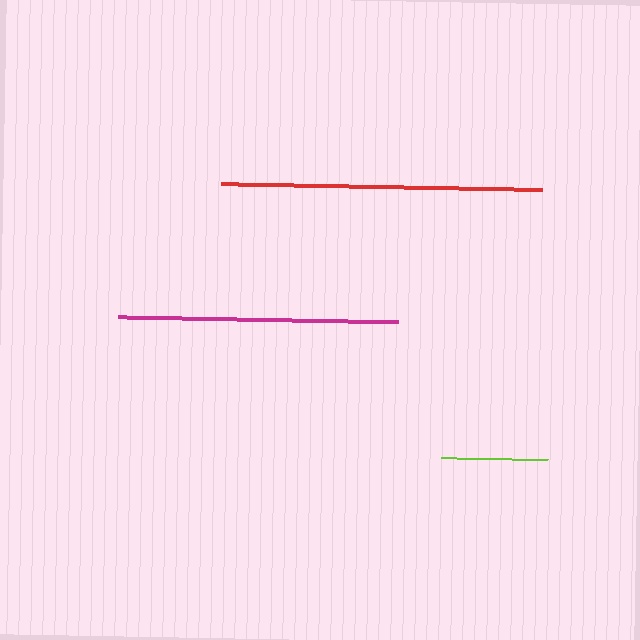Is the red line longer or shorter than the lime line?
The red line is longer than the lime line.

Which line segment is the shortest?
The lime line is the shortest at approximately 107 pixels.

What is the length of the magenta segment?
The magenta segment is approximately 280 pixels long.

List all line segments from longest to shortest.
From longest to shortest: red, magenta, lime.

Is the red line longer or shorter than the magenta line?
The red line is longer than the magenta line.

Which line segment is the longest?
The red line is the longest at approximately 321 pixels.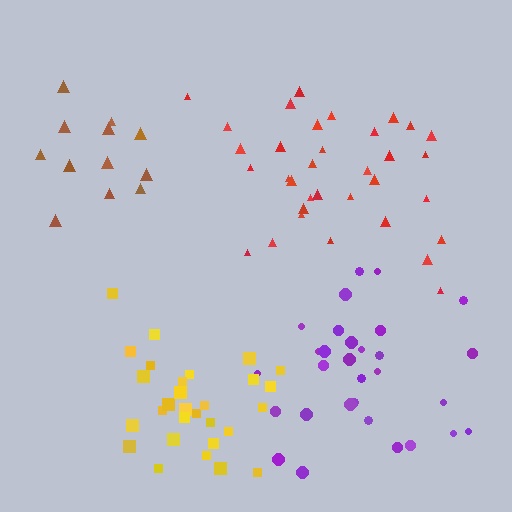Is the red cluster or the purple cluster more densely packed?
Purple.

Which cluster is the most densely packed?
Yellow.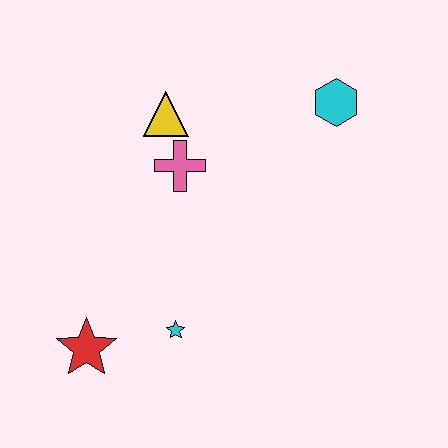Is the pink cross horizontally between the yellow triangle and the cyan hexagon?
Yes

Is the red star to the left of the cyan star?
Yes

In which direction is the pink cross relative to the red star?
The pink cross is above the red star.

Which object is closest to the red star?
The cyan star is closest to the red star.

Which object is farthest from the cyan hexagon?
The red star is farthest from the cyan hexagon.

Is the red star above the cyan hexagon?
No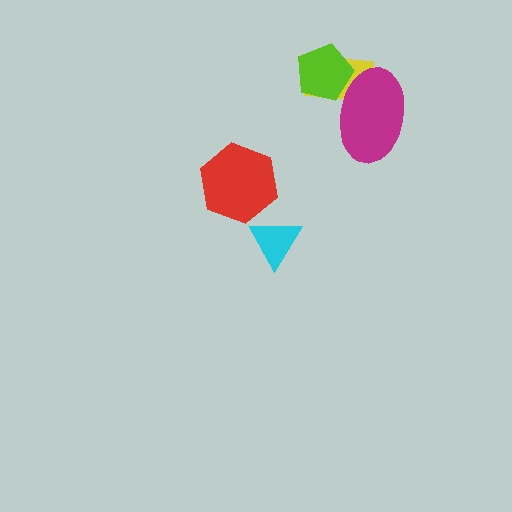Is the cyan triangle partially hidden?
No, no other shape covers it.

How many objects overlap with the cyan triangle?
0 objects overlap with the cyan triangle.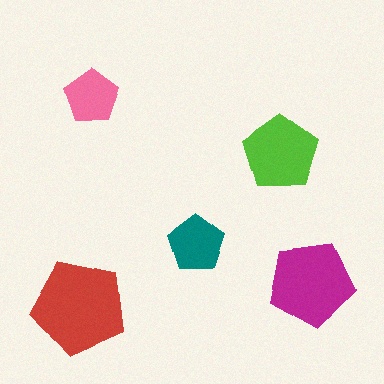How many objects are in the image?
There are 5 objects in the image.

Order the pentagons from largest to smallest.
the red one, the magenta one, the lime one, the teal one, the pink one.